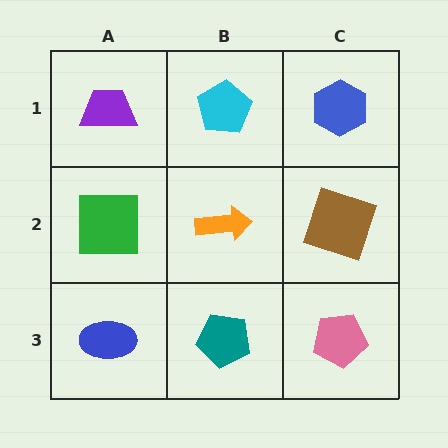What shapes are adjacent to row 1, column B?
An orange arrow (row 2, column B), a purple trapezoid (row 1, column A), a blue hexagon (row 1, column C).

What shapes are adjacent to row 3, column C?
A brown square (row 2, column C), a teal pentagon (row 3, column B).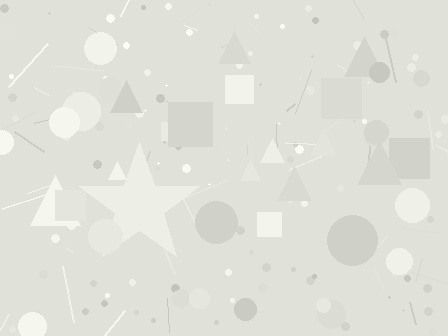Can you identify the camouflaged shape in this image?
The camouflaged shape is a star.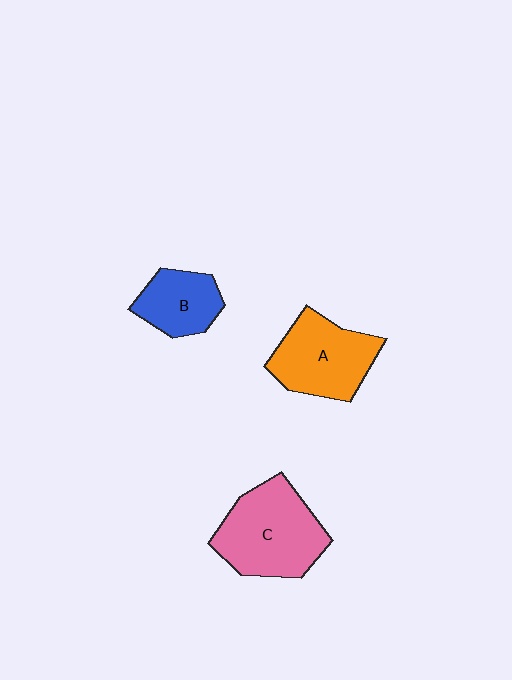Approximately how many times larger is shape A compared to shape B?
Approximately 1.5 times.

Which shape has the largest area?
Shape C (pink).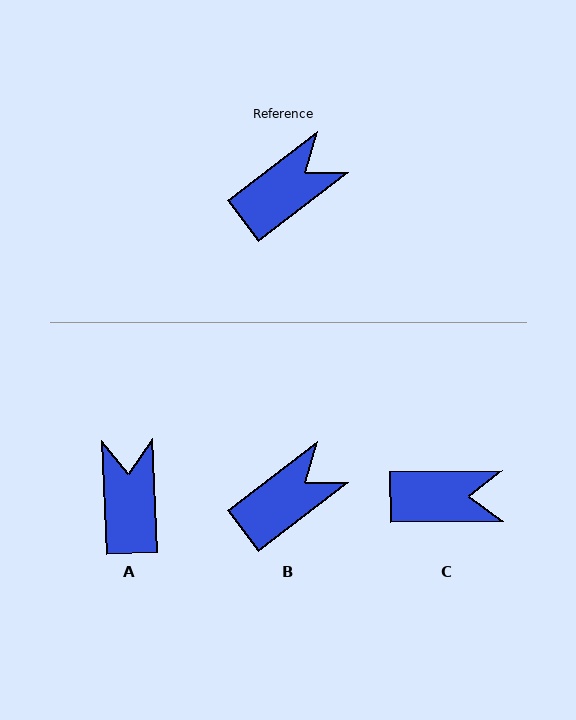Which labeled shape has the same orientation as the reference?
B.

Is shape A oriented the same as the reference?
No, it is off by about 55 degrees.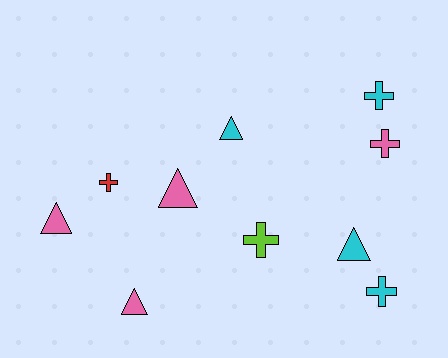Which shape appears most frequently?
Cross, with 5 objects.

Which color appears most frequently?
Pink, with 4 objects.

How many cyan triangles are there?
There are 2 cyan triangles.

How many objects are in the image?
There are 10 objects.